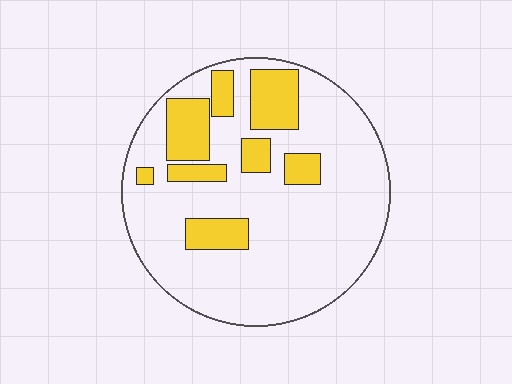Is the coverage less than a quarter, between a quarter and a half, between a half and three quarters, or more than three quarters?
Less than a quarter.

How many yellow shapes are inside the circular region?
8.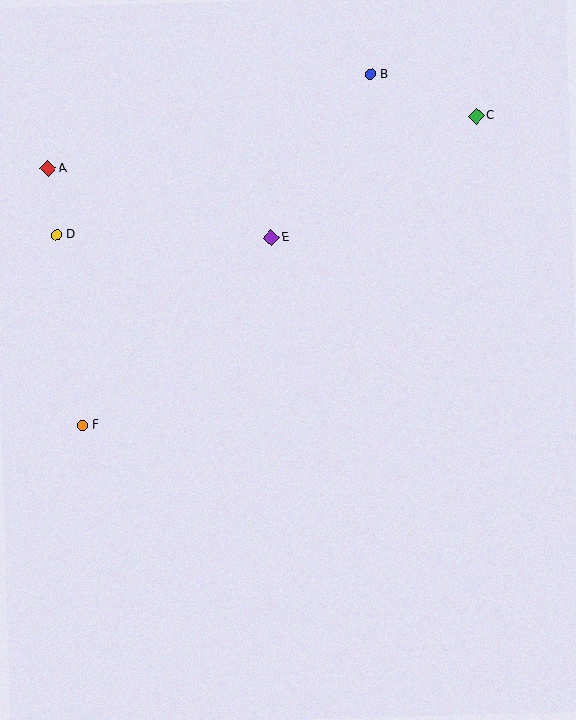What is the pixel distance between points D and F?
The distance between D and F is 192 pixels.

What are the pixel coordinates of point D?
Point D is at (56, 235).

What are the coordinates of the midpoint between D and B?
The midpoint between D and B is at (213, 155).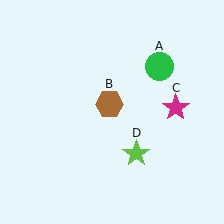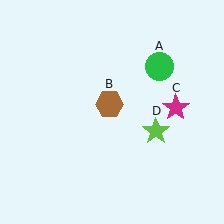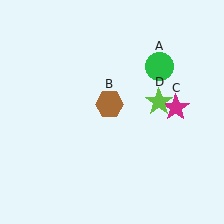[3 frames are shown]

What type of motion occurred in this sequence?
The lime star (object D) rotated counterclockwise around the center of the scene.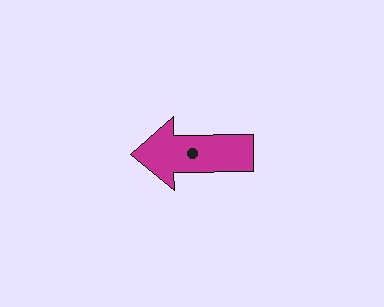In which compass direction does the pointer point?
West.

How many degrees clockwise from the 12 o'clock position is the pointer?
Approximately 269 degrees.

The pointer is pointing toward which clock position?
Roughly 9 o'clock.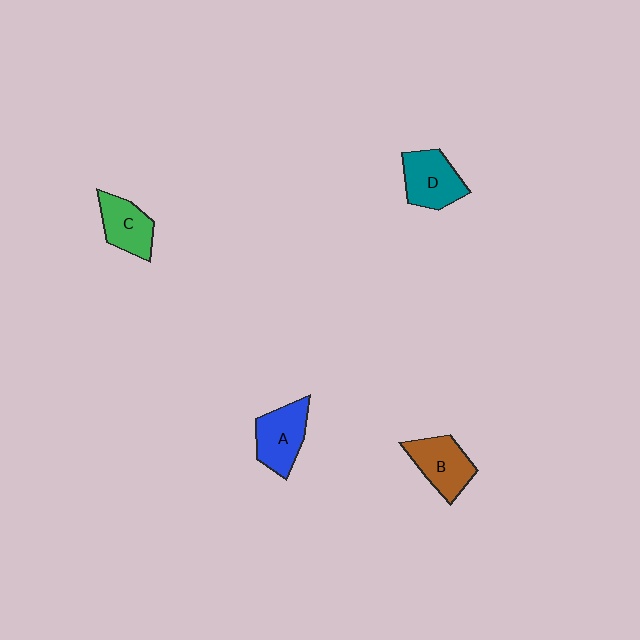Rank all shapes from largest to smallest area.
From largest to smallest: A (blue), D (teal), B (brown), C (green).